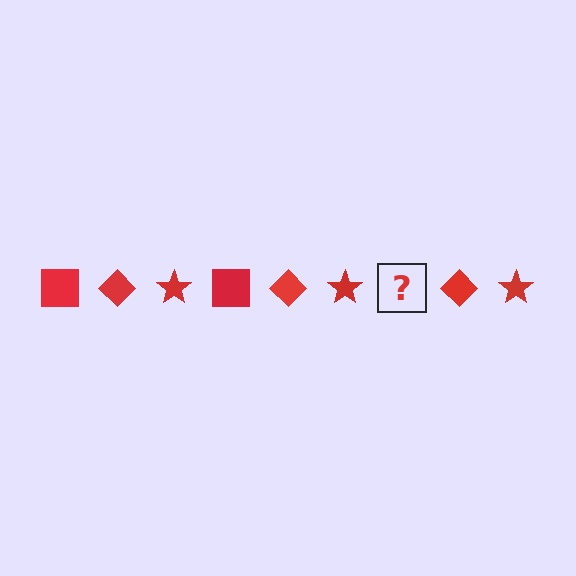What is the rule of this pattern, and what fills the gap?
The rule is that the pattern cycles through square, diamond, star shapes in red. The gap should be filled with a red square.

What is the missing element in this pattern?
The missing element is a red square.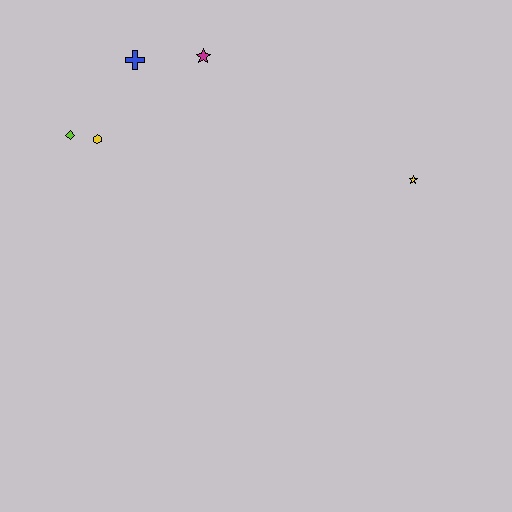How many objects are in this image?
There are 5 objects.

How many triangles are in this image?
There are no triangles.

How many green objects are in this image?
There are no green objects.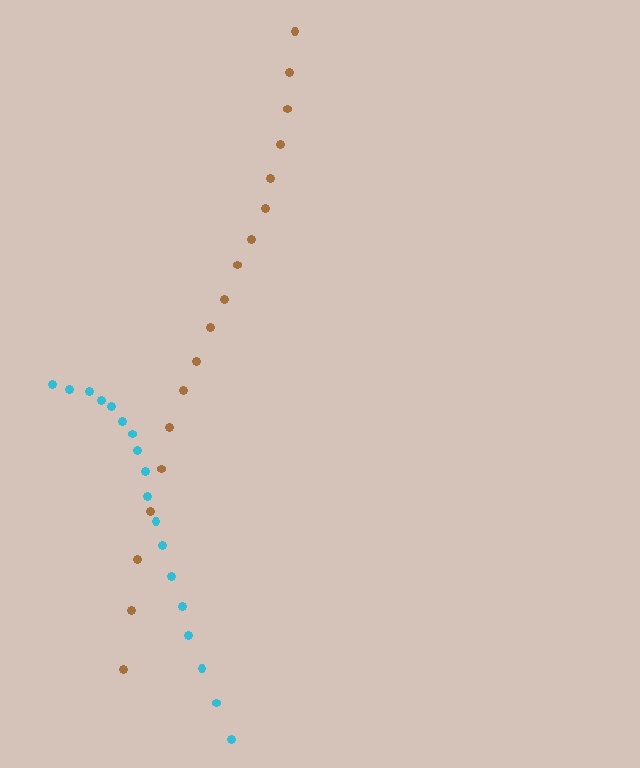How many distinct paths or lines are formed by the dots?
There are 2 distinct paths.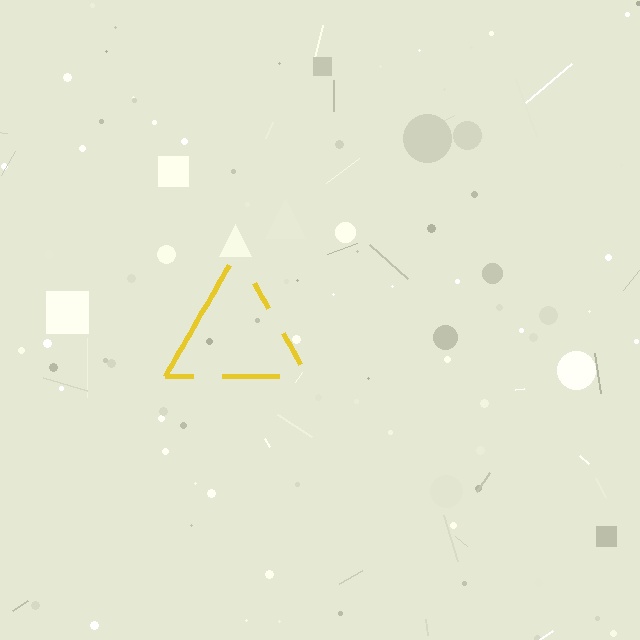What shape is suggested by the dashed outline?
The dashed outline suggests a triangle.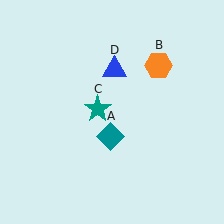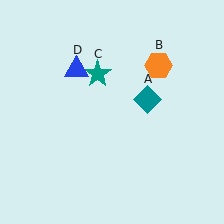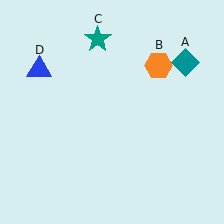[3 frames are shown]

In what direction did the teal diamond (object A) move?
The teal diamond (object A) moved up and to the right.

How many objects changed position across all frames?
3 objects changed position: teal diamond (object A), teal star (object C), blue triangle (object D).